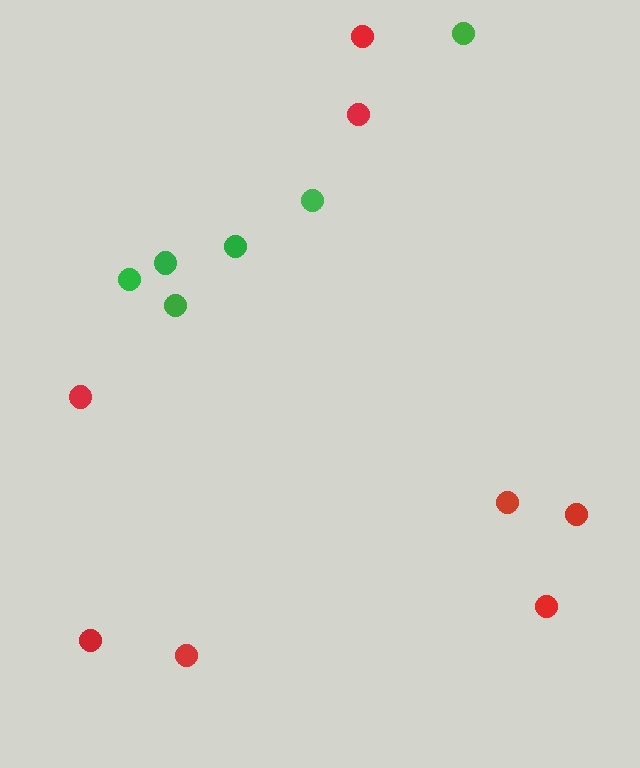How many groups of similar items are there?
There are 2 groups: one group of red circles (8) and one group of green circles (6).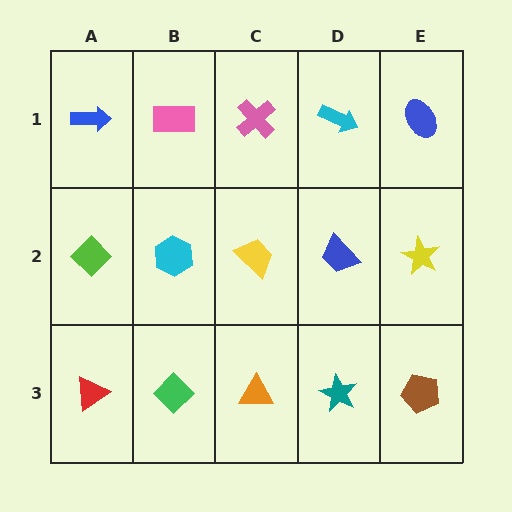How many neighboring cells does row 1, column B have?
3.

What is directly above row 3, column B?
A cyan hexagon.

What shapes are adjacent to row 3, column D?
A blue trapezoid (row 2, column D), an orange triangle (row 3, column C), a brown pentagon (row 3, column E).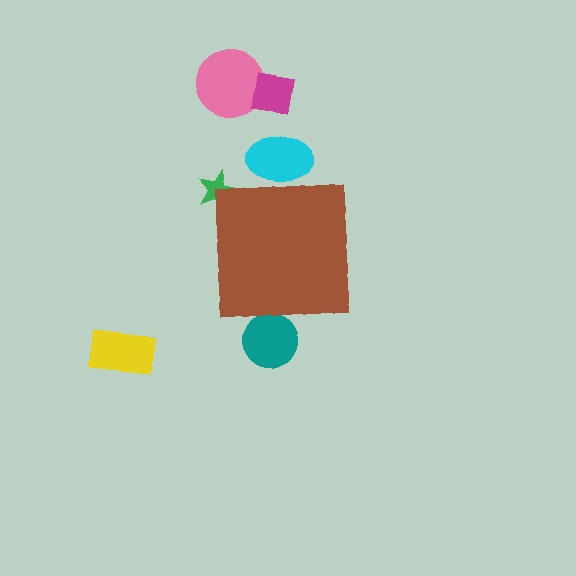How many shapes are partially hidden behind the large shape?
3 shapes are partially hidden.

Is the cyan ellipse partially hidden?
Yes, the cyan ellipse is partially hidden behind the brown square.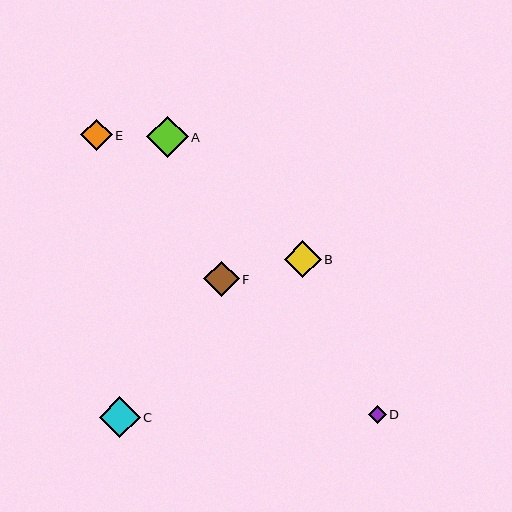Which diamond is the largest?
Diamond A is the largest with a size of approximately 41 pixels.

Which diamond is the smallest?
Diamond D is the smallest with a size of approximately 18 pixels.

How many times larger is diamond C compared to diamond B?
Diamond C is approximately 1.1 times the size of diamond B.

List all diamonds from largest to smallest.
From largest to smallest: A, C, B, F, E, D.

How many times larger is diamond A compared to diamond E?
Diamond A is approximately 1.3 times the size of diamond E.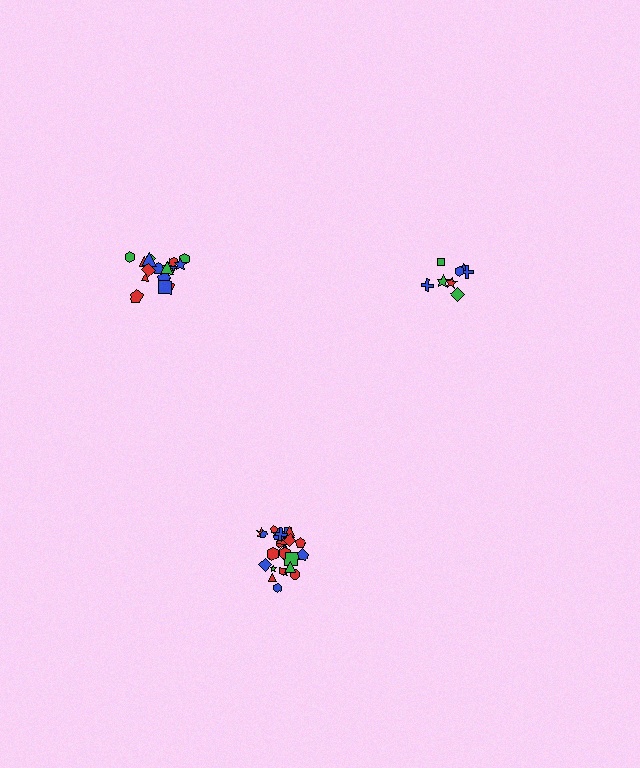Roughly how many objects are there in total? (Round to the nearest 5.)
Roughly 50 objects in total.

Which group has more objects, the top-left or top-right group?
The top-left group.